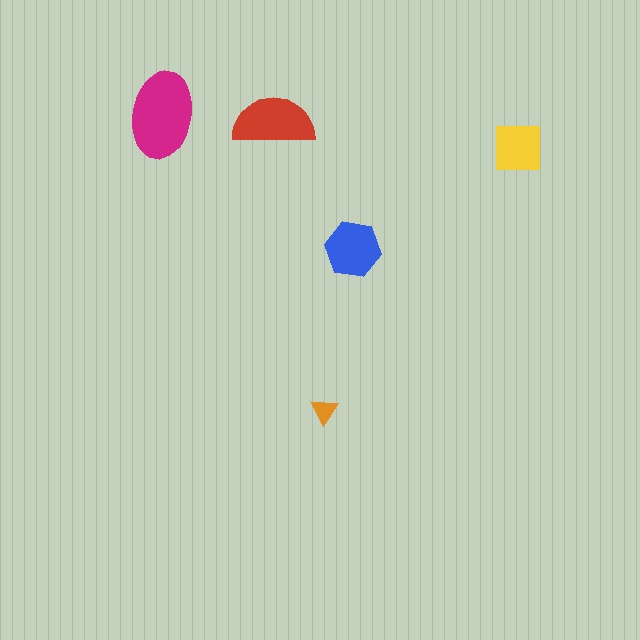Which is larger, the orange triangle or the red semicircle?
The red semicircle.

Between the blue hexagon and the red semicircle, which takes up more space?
The red semicircle.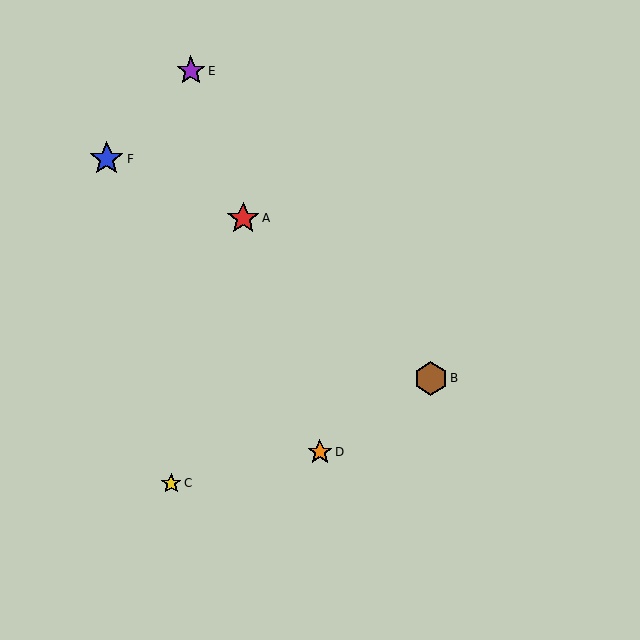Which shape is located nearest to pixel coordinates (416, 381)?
The brown hexagon (labeled B) at (431, 378) is nearest to that location.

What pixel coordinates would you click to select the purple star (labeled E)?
Click at (191, 71) to select the purple star E.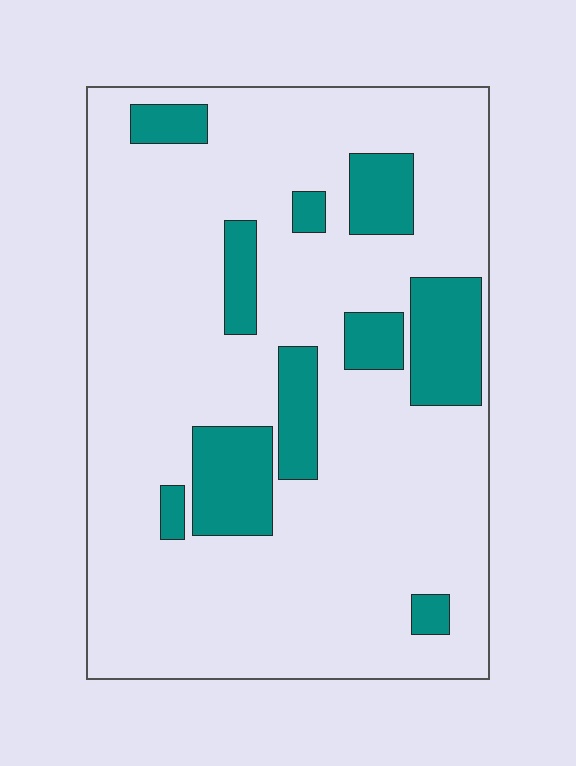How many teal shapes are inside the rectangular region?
10.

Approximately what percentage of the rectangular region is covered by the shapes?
Approximately 20%.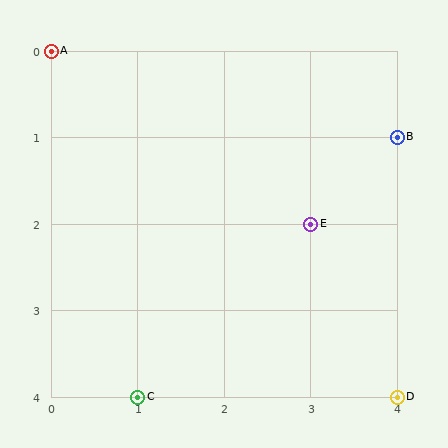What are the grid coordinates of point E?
Point E is at grid coordinates (3, 2).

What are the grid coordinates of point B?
Point B is at grid coordinates (4, 1).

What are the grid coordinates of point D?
Point D is at grid coordinates (4, 4).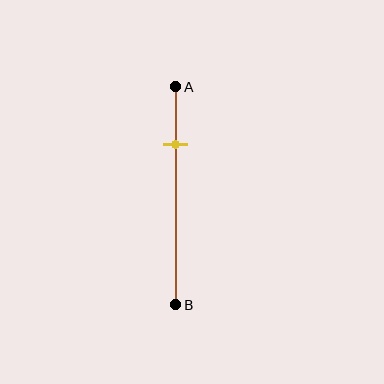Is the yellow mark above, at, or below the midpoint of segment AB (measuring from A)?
The yellow mark is above the midpoint of segment AB.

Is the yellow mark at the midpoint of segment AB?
No, the mark is at about 25% from A, not at the 50% midpoint.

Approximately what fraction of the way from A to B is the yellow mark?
The yellow mark is approximately 25% of the way from A to B.